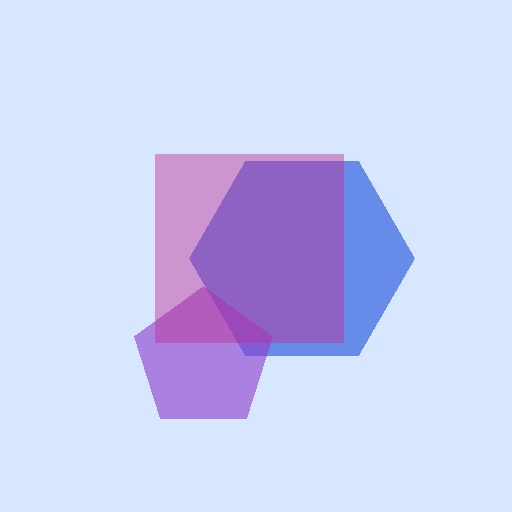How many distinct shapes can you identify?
There are 3 distinct shapes: a blue hexagon, a purple pentagon, a magenta square.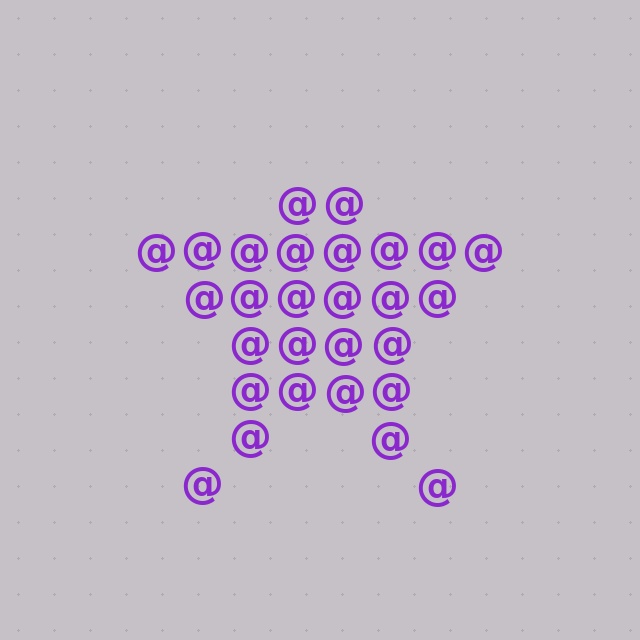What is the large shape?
The large shape is a star.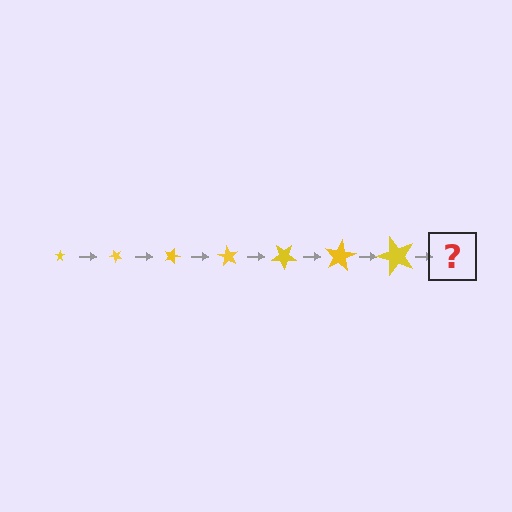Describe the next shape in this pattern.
It should be a star, larger than the previous one and rotated 315 degrees from the start.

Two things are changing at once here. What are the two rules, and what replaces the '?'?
The two rules are that the star grows larger each step and it rotates 45 degrees each step. The '?' should be a star, larger than the previous one and rotated 315 degrees from the start.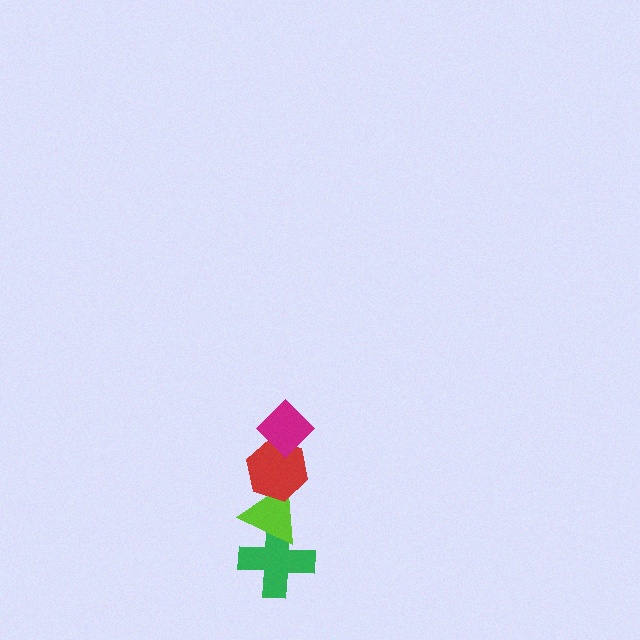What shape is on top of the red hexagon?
The magenta diamond is on top of the red hexagon.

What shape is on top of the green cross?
The lime triangle is on top of the green cross.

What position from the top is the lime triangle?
The lime triangle is 3rd from the top.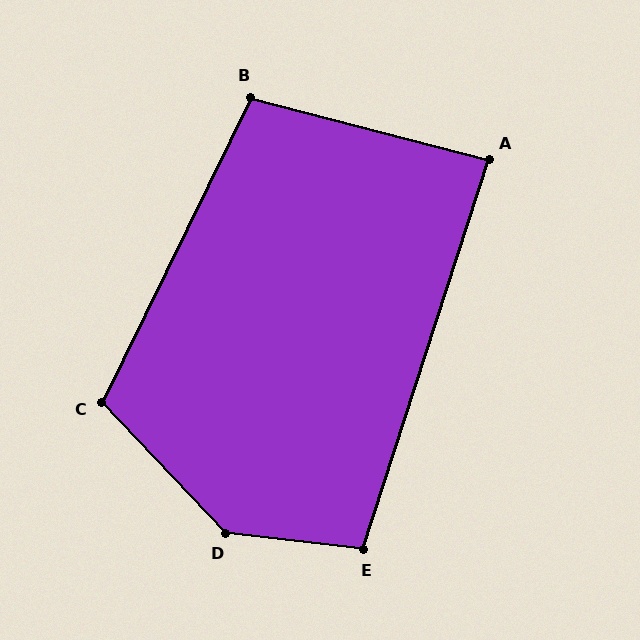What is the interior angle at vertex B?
Approximately 101 degrees (obtuse).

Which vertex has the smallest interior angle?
A, at approximately 87 degrees.